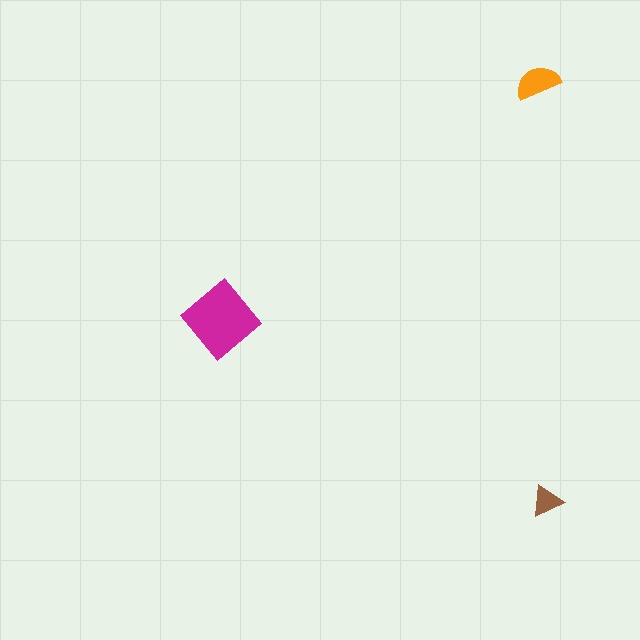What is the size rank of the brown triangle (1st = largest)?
3rd.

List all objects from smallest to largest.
The brown triangle, the orange semicircle, the magenta diamond.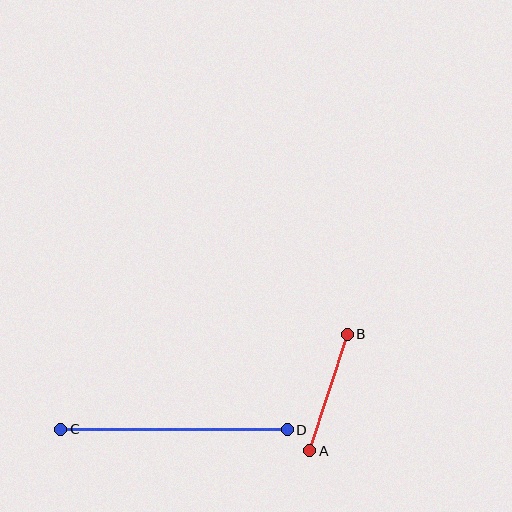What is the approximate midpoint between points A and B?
The midpoint is at approximately (329, 393) pixels.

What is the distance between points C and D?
The distance is approximately 226 pixels.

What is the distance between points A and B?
The distance is approximately 122 pixels.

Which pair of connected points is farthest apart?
Points C and D are farthest apart.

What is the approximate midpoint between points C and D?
The midpoint is at approximately (174, 429) pixels.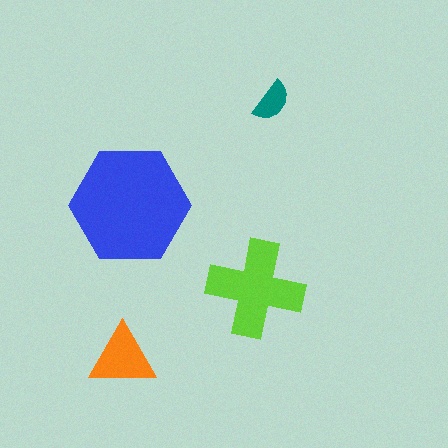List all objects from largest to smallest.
The blue hexagon, the lime cross, the orange triangle, the teal semicircle.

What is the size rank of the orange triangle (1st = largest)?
3rd.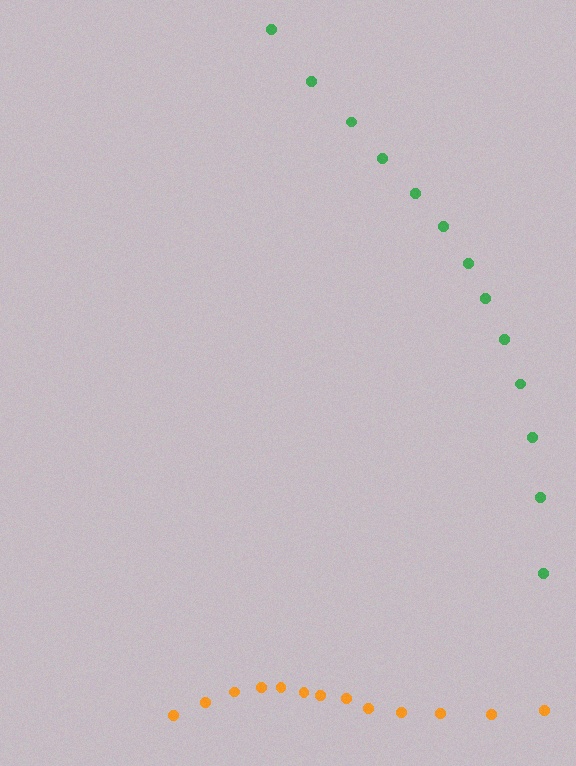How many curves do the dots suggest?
There are 2 distinct paths.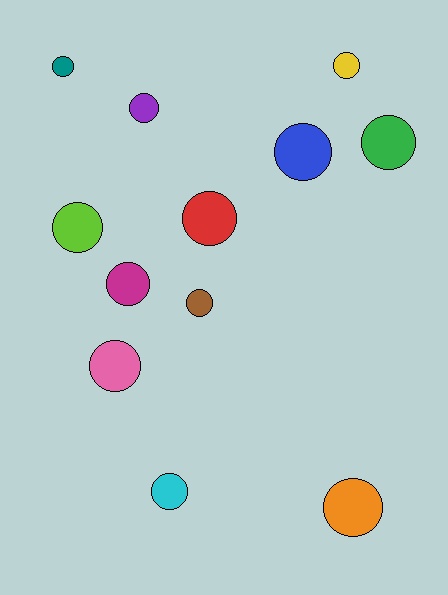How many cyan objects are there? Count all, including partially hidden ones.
There is 1 cyan object.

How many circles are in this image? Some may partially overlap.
There are 12 circles.